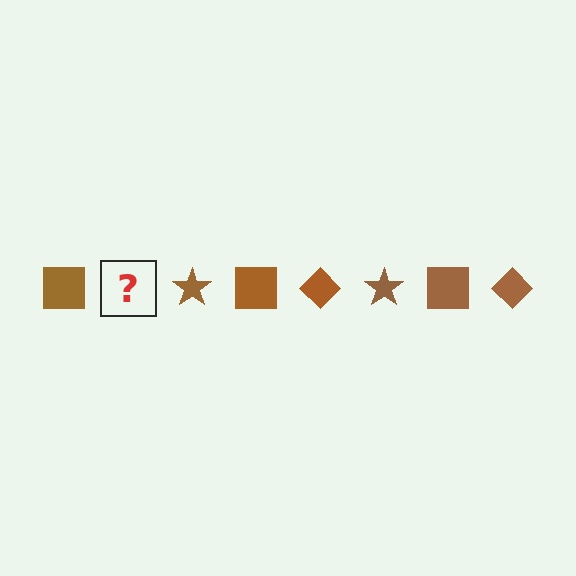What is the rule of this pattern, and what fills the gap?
The rule is that the pattern cycles through square, diamond, star shapes in brown. The gap should be filled with a brown diamond.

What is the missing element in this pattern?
The missing element is a brown diamond.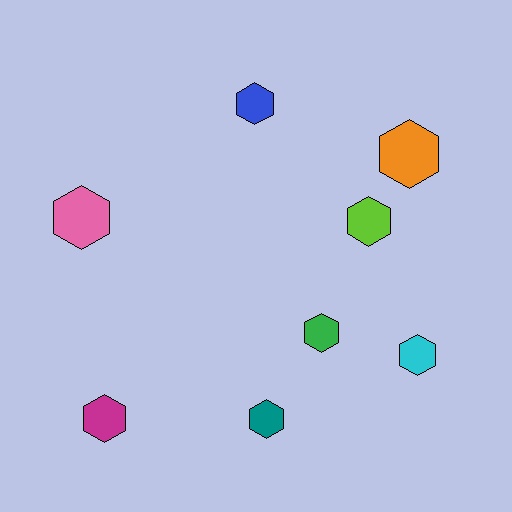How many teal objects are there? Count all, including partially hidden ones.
There is 1 teal object.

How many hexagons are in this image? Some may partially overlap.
There are 8 hexagons.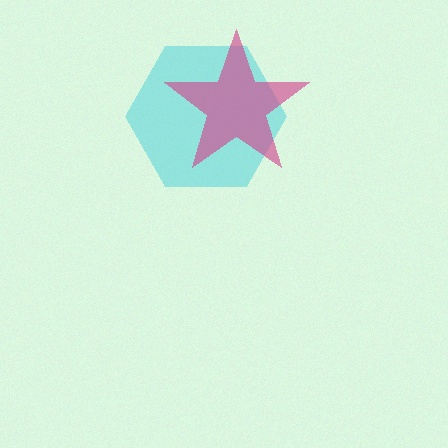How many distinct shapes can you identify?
There are 2 distinct shapes: a cyan hexagon, a magenta star.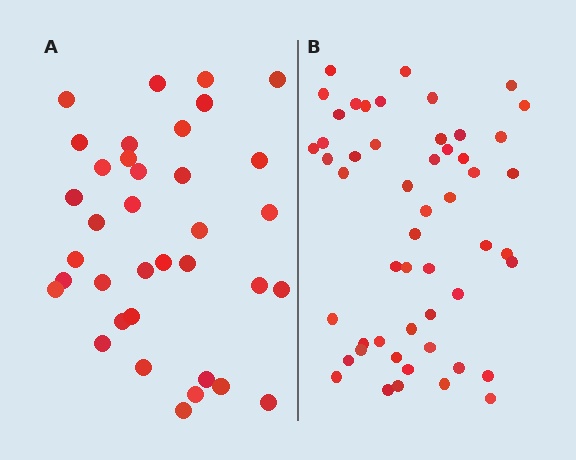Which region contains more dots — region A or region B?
Region B (the right region) has more dots.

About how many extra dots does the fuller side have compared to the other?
Region B has approximately 15 more dots than region A.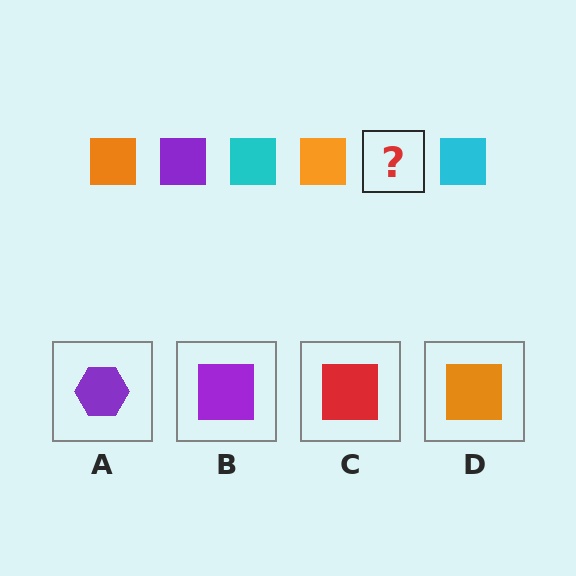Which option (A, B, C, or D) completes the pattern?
B.